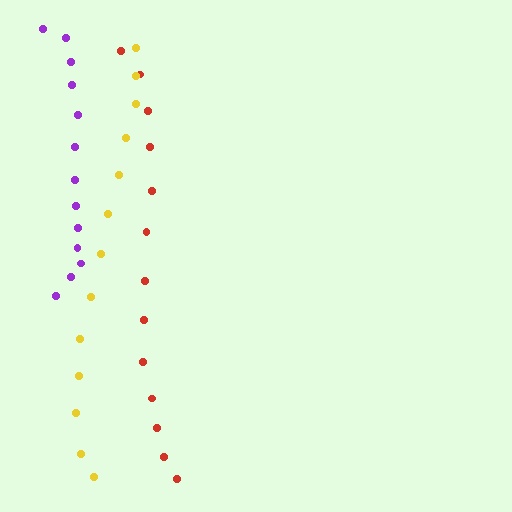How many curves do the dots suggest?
There are 3 distinct paths.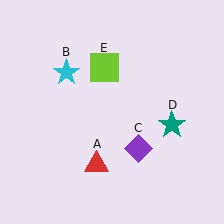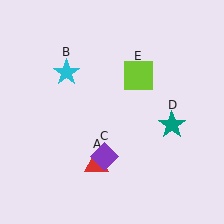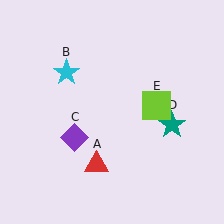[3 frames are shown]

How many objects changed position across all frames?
2 objects changed position: purple diamond (object C), lime square (object E).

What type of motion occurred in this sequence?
The purple diamond (object C), lime square (object E) rotated clockwise around the center of the scene.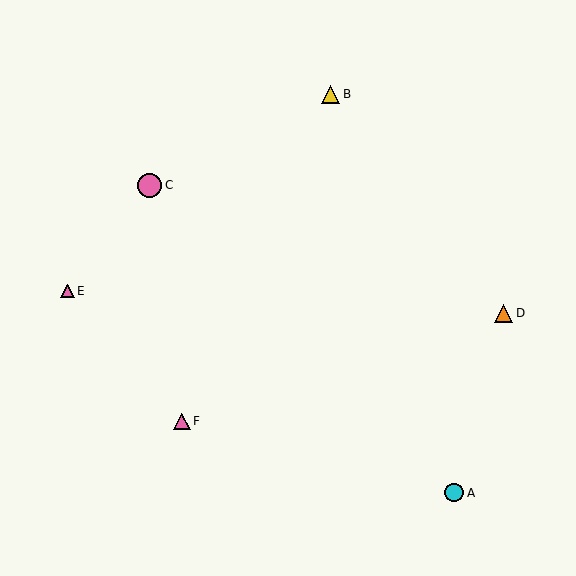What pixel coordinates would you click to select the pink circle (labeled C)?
Click at (150, 185) to select the pink circle C.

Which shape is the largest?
The pink circle (labeled C) is the largest.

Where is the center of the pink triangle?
The center of the pink triangle is at (68, 291).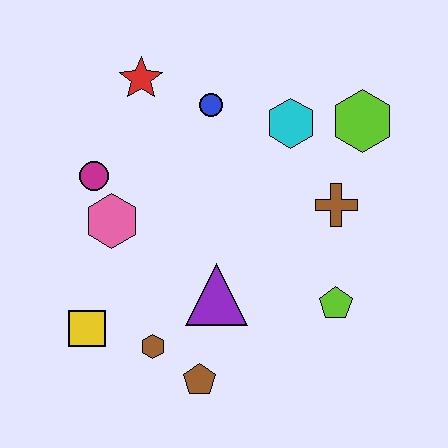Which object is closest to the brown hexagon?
The brown pentagon is closest to the brown hexagon.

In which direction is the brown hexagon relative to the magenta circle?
The brown hexagon is below the magenta circle.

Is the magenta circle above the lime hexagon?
No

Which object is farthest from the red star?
The brown pentagon is farthest from the red star.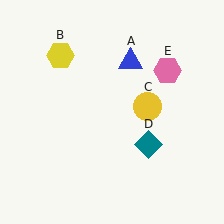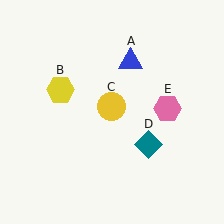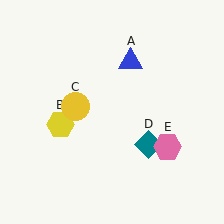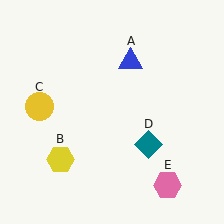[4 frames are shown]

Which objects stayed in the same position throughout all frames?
Blue triangle (object A) and teal diamond (object D) remained stationary.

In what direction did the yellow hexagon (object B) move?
The yellow hexagon (object B) moved down.